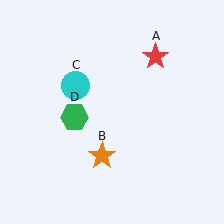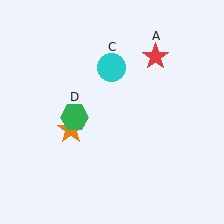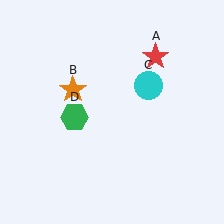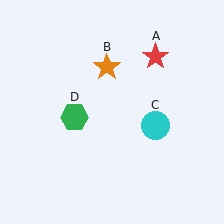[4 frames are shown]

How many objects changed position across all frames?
2 objects changed position: orange star (object B), cyan circle (object C).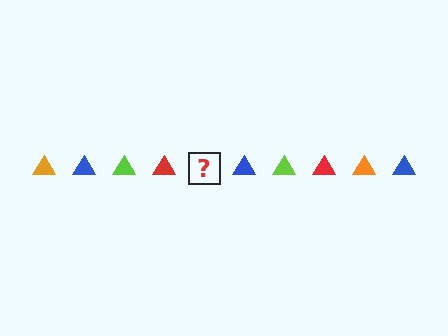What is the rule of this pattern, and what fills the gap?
The rule is that the pattern cycles through orange, blue, lime, red triangles. The gap should be filled with an orange triangle.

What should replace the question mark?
The question mark should be replaced with an orange triangle.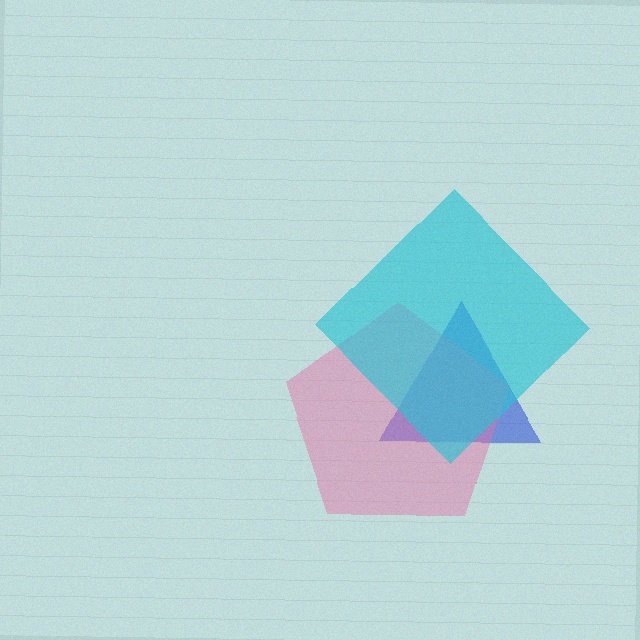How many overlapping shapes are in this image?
There are 3 overlapping shapes in the image.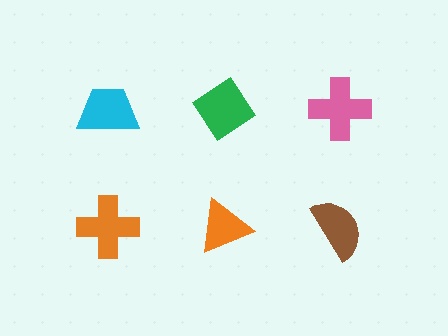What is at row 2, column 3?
A brown semicircle.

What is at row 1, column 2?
A green diamond.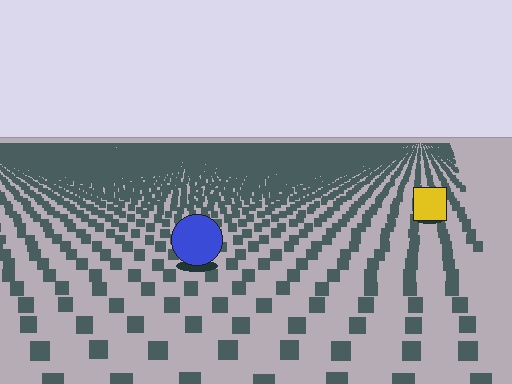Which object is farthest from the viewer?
The yellow square is farthest from the viewer. It appears smaller and the ground texture around it is denser.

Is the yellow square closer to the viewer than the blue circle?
No. The blue circle is closer — you can tell from the texture gradient: the ground texture is coarser near it.